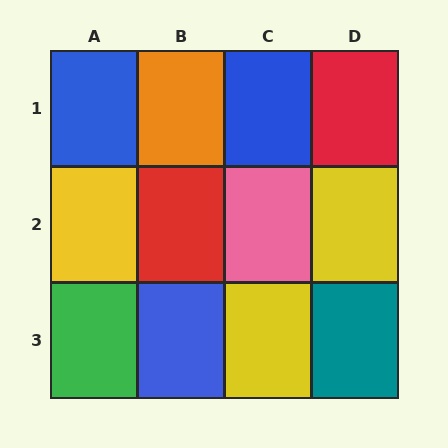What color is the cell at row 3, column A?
Green.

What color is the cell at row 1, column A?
Blue.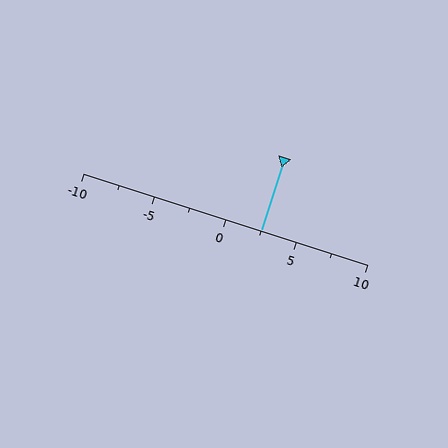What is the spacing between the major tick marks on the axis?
The major ticks are spaced 5 apart.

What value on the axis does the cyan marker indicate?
The marker indicates approximately 2.5.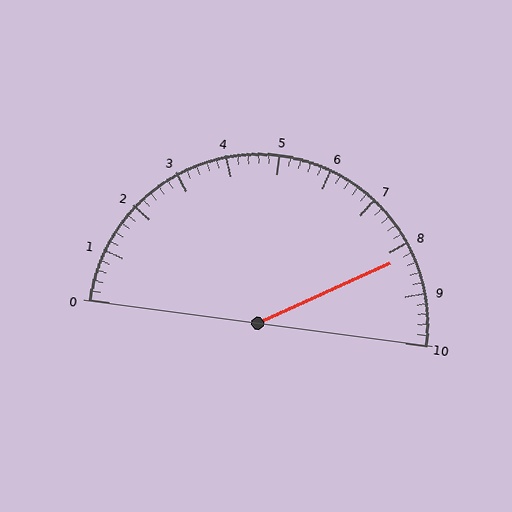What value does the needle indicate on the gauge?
The needle indicates approximately 8.2.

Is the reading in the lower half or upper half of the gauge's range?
The reading is in the upper half of the range (0 to 10).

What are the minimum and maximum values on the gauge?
The gauge ranges from 0 to 10.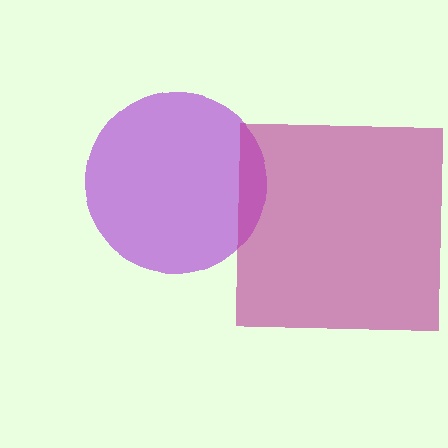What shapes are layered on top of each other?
The layered shapes are: a purple circle, a magenta square.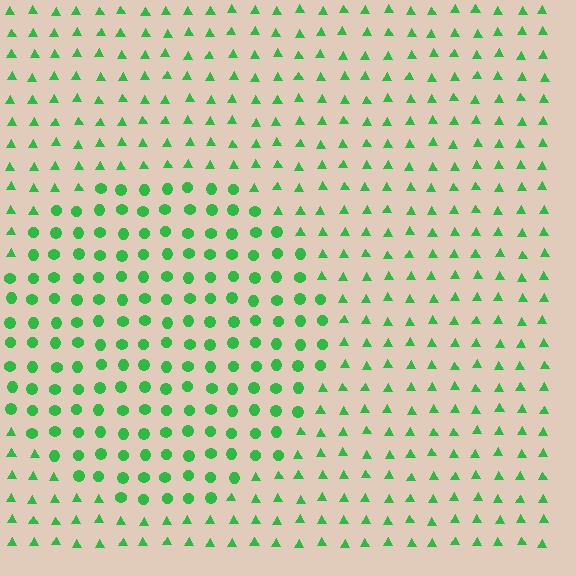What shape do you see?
I see a circle.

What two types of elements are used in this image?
The image uses circles inside the circle region and triangles outside it.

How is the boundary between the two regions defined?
The boundary is defined by a change in element shape: circles inside vs. triangles outside. All elements share the same color and spacing.